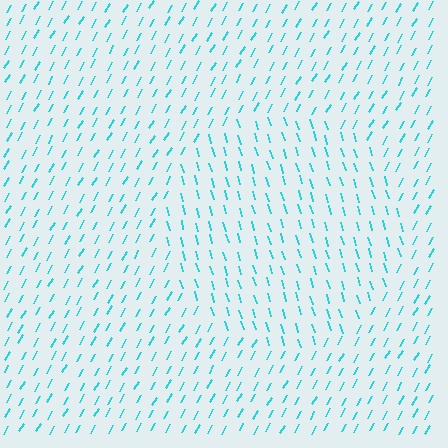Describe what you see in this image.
The image is filled with small cyan line segments. A circle region in the image has lines oriented differently from the surrounding lines, creating a visible texture boundary.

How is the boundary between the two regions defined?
The boundary is defined purely by a change in line orientation (approximately 45 degrees difference). All lines are the same color and thickness.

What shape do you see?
I see a circle.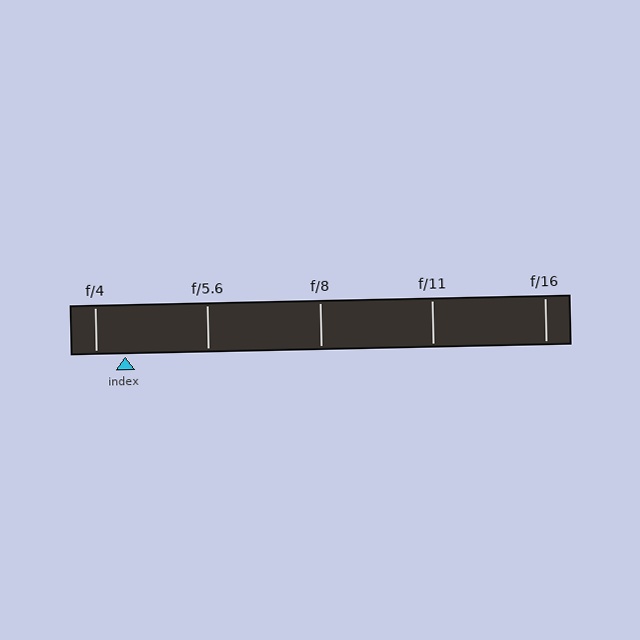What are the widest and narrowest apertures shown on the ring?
The widest aperture shown is f/4 and the narrowest is f/16.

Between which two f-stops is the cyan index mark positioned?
The index mark is between f/4 and f/5.6.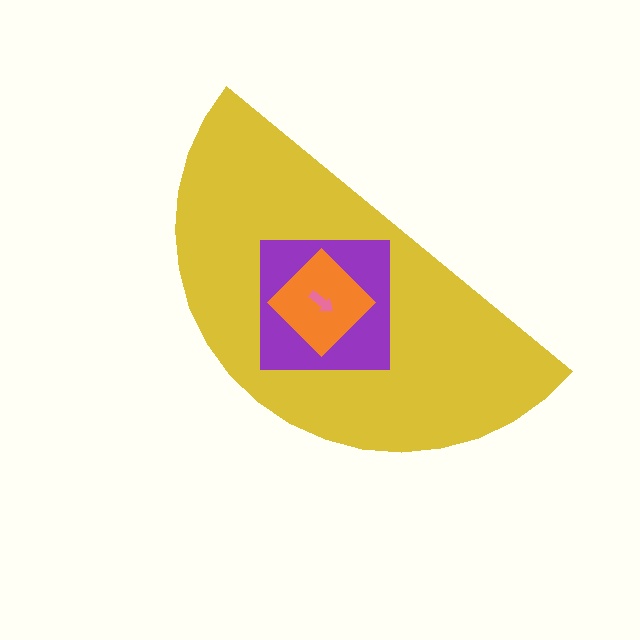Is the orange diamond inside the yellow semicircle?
Yes.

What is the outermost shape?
The yellow semicircle.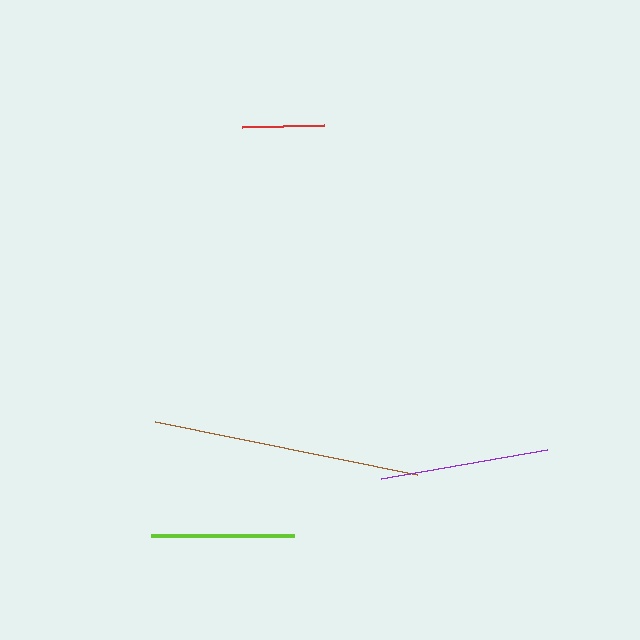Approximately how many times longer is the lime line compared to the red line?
The lime line is approximately 1.7 times the length of the red line.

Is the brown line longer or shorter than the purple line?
The brown line is longer than the purple line.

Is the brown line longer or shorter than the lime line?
The brown line is longer than the lime line.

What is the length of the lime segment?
The lime segment is approximately 143 pixels long.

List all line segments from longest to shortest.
From longest to shortest: brown, purple, lime, red.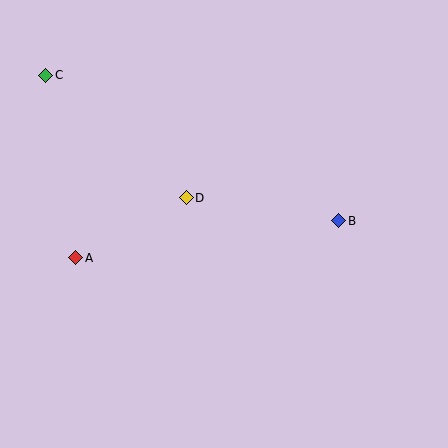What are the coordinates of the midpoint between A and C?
The midpoint between A and C is at (61, 166).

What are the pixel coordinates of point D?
Point D is at (186, 198).